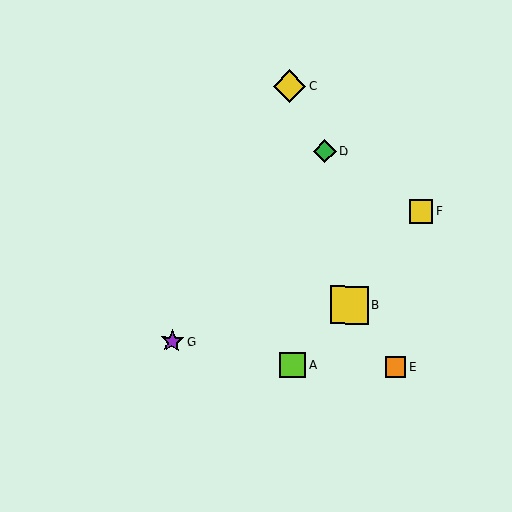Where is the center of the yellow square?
The center of the yellow square is at (421, 211).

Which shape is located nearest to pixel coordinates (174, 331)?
The purple star (labeled G) at (172, 341) is nearest to that location.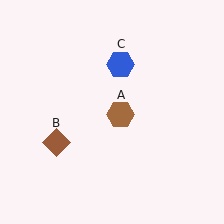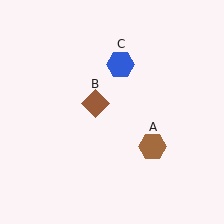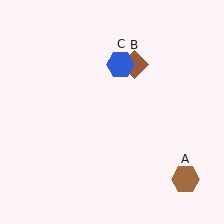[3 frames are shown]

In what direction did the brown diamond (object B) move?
The brown diamond (object B) moved up and to the right.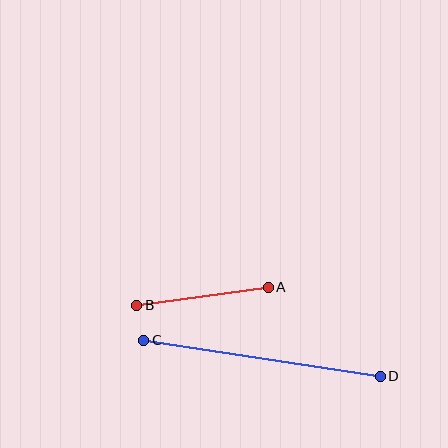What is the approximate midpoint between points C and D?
The midpoint is at approximately (262, 358) pixels.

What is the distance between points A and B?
The distance is approximately 133 pixels.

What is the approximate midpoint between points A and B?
The midpoint is at approximately (203, 296) pixels.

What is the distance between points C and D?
The distance is approximately 240 pixels.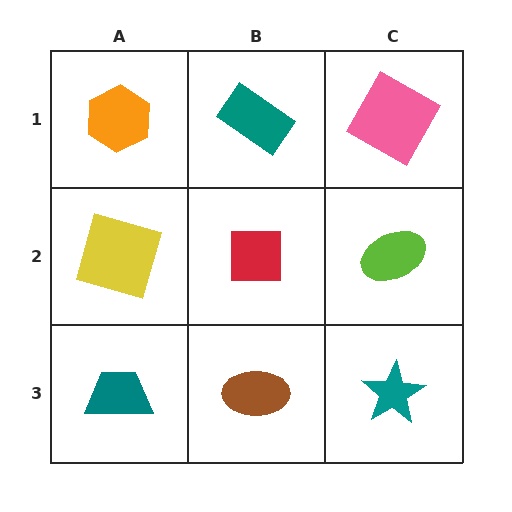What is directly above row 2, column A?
An orange hexagon.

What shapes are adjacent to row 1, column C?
A lime ellipse (row 2, column C), a teal rectangle (row 1, column B).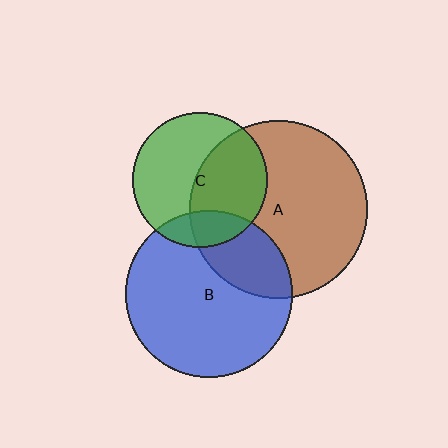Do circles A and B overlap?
Yes.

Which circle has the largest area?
Circle A (brown).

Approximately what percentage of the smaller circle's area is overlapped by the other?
Approximately 25%.